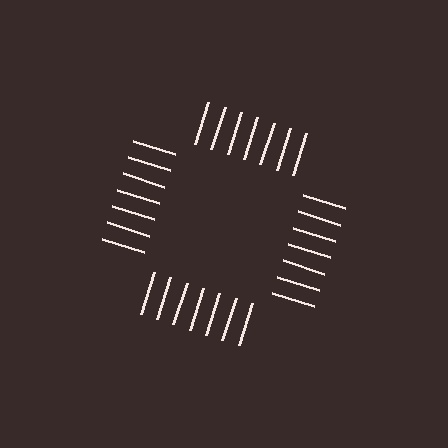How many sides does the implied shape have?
4 sides — the line-ends trace a square.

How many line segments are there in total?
28 — 7 along each of the 4 edges.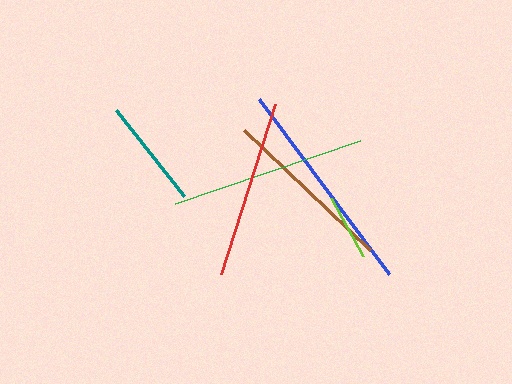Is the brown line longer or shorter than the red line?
The red line is longer than the brown line.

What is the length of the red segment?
The red segment is approximately 179 pixels long.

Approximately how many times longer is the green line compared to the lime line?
The green line is approximately 2.9 times the length of the lime line.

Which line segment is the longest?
The blue line is the longest at approximately 218 pixels.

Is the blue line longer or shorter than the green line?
The blue line is longer than the green line.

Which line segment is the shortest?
The lime line is the shortest at approximately 67 pixels.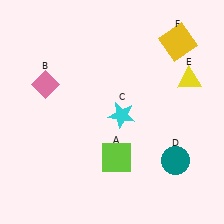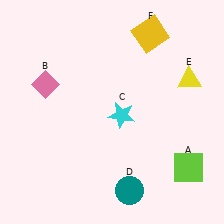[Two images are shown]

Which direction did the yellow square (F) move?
The yellow square (F) moved left.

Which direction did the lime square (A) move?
The lime square (A) moved right.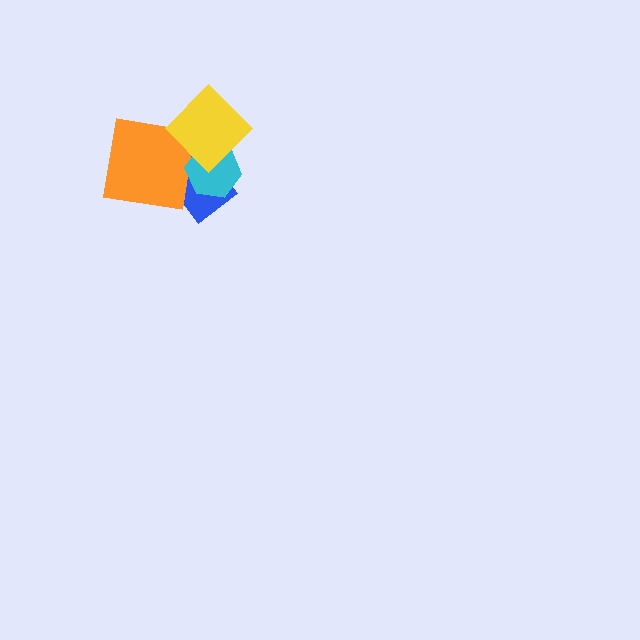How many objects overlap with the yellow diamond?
3 objects overlap with the yellow diamond.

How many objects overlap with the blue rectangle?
3 objects overlap with the blue rectangle.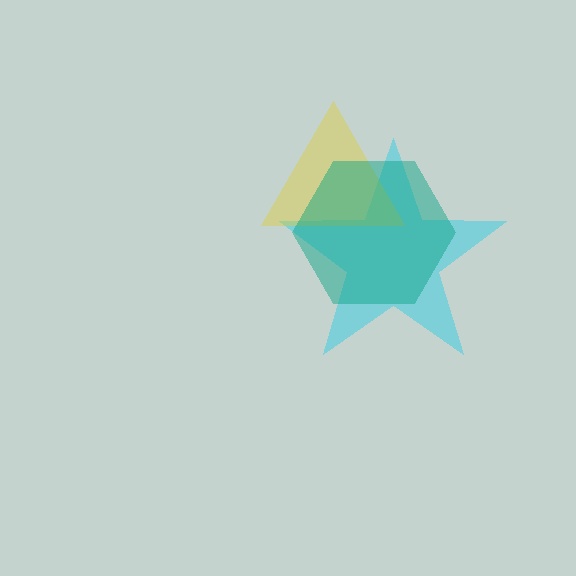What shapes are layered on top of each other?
The layered shapes are: a cyan star, a yellow triangle, a teal hexagon.